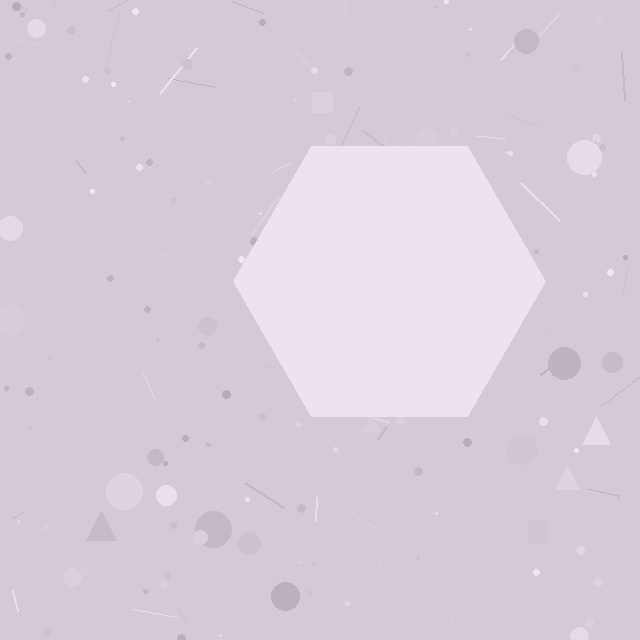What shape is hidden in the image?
A hexagon is hidden in the image.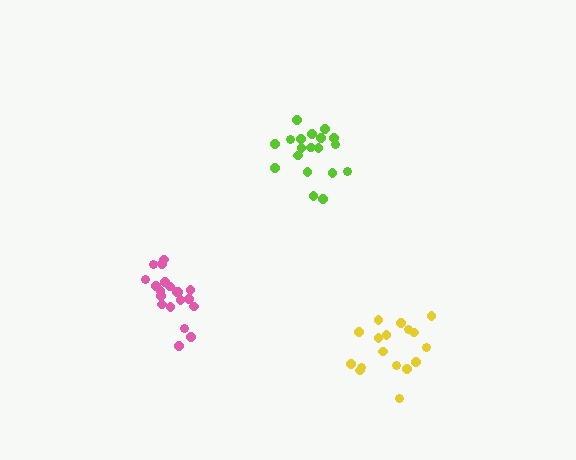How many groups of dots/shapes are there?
There are 3 groups.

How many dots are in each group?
Group 1: 17 dots, Group 2: 19 dots, Group 3: 20 dots (56 total).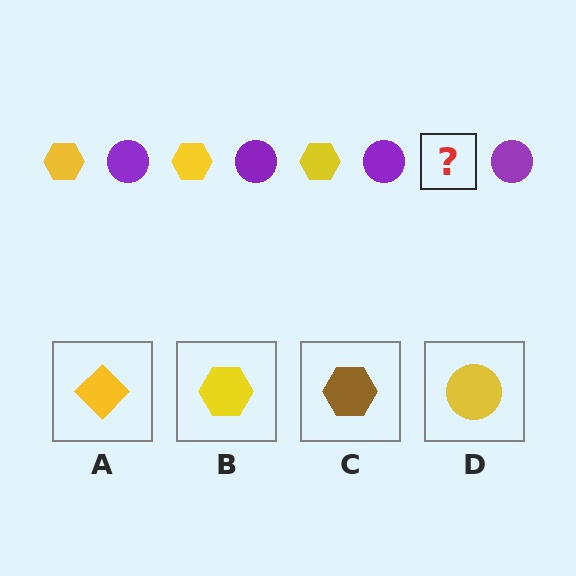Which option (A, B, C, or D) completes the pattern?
B.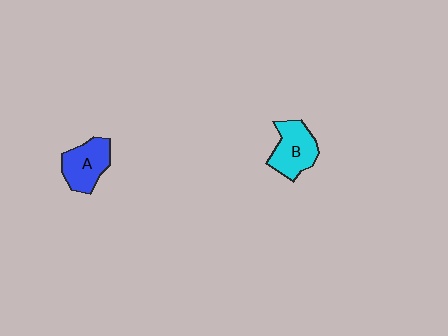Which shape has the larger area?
Shape B (cyan).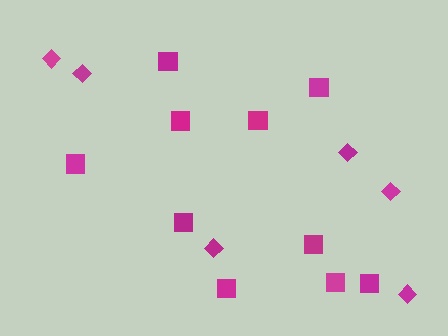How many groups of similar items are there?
There are 2 groups: one group of squares (10) and one group of diamonds (6).